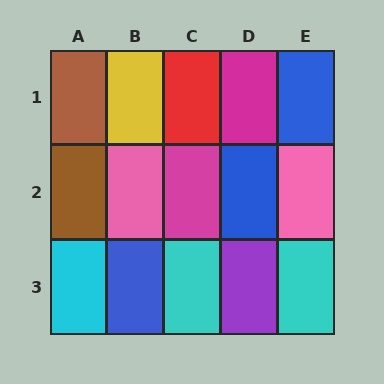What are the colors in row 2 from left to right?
Brown, pink, magenta, blue, pink.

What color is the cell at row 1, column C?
Red.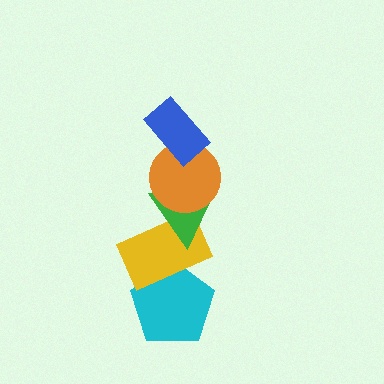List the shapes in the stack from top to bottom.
From top to bottom: the blue rectangle, the orange circle, the green triangle, the yellow rectangle, the cyan pentagon.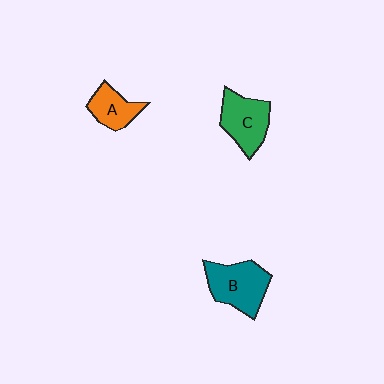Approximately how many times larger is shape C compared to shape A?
Approximately 1.5 times.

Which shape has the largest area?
Shape B (teal).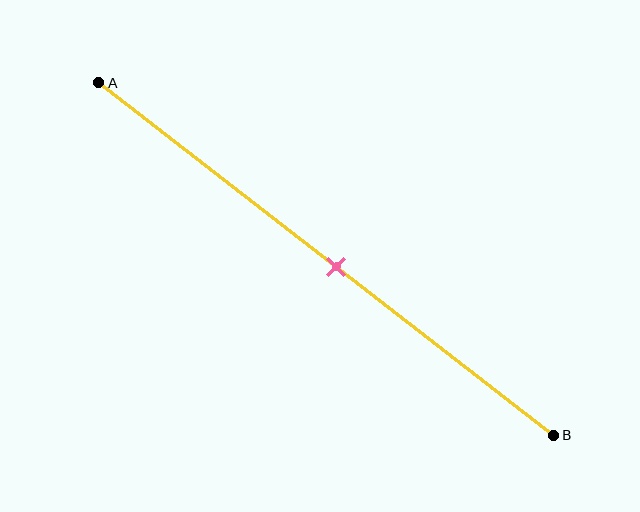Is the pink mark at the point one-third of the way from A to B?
No, the mark is at about 50% from A, not at the 33% one-third point.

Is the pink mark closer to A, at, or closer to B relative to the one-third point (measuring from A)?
The pink mark is closer to point B than the one-third point of segment AB.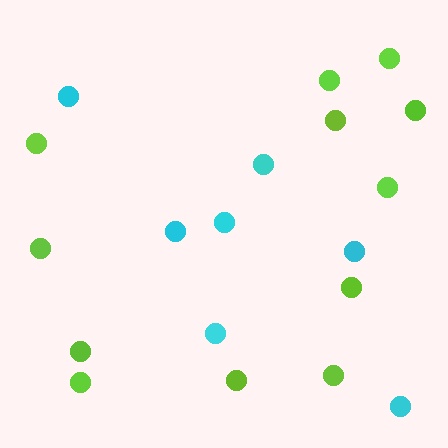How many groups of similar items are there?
There are 2 groups: one group of cyan circles (7) and one group of lime circles (12).